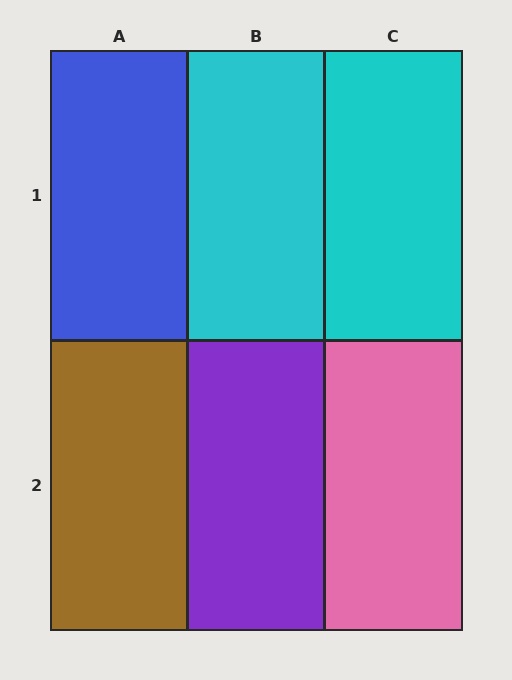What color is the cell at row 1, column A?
Blue.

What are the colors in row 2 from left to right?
Brown, purple, pink.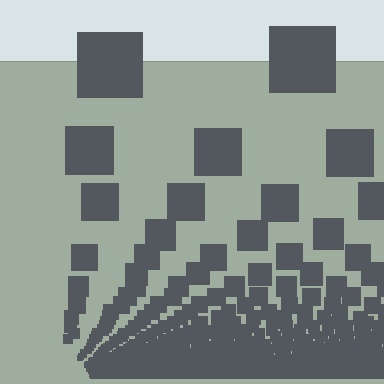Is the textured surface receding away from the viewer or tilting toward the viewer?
The surface appears to tilt toward the viewer. Texture elements get larger and sparser toward the top.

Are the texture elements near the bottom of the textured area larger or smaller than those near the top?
Smaller. The gradient is inverted — elements near the bottom are smaller and denser.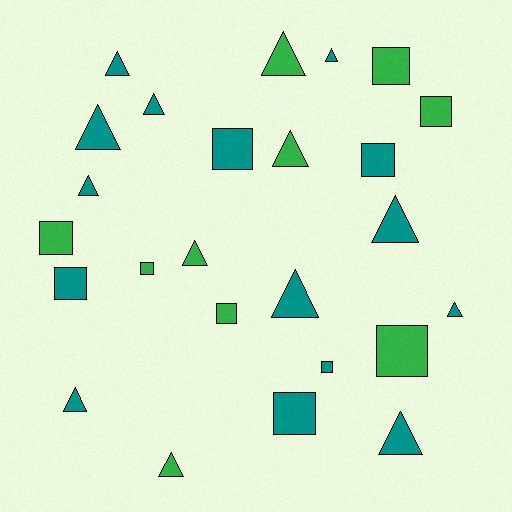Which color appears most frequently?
Teal, with 15 objects.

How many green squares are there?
There are 6 green squares.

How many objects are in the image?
There are 25 objects.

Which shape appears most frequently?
Triangle, with 14 objects.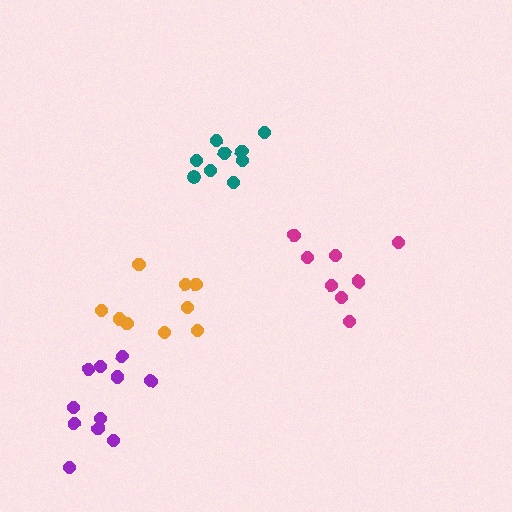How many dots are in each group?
Group 1: 9 dots, Group 2: 11 dots, Group 3: 8 dots, Group 4: 9 dots (37 total).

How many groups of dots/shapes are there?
There are 4 groups.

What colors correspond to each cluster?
The clusters are colored: teal, purple, magenta, orange.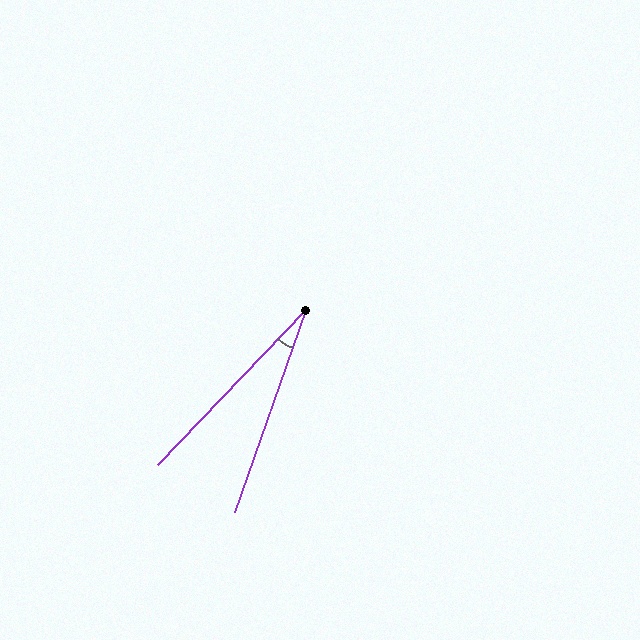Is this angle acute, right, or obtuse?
It is acute.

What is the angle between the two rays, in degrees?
Approximately 24 degrees.